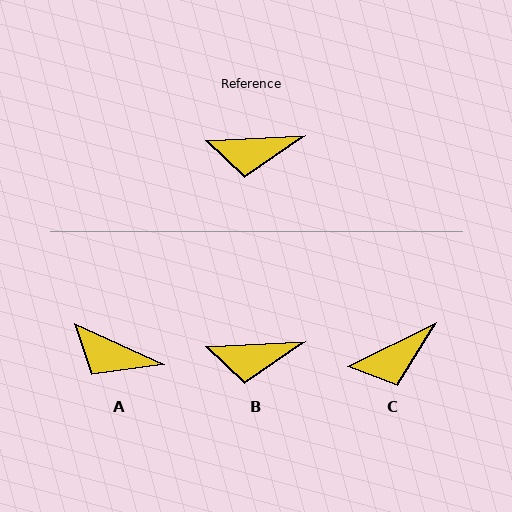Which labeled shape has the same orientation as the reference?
B.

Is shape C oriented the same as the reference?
No, it is off by about 24 degrees.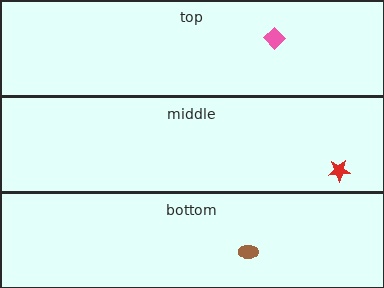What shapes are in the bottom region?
The brown ellipse.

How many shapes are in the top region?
1.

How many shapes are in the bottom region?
1.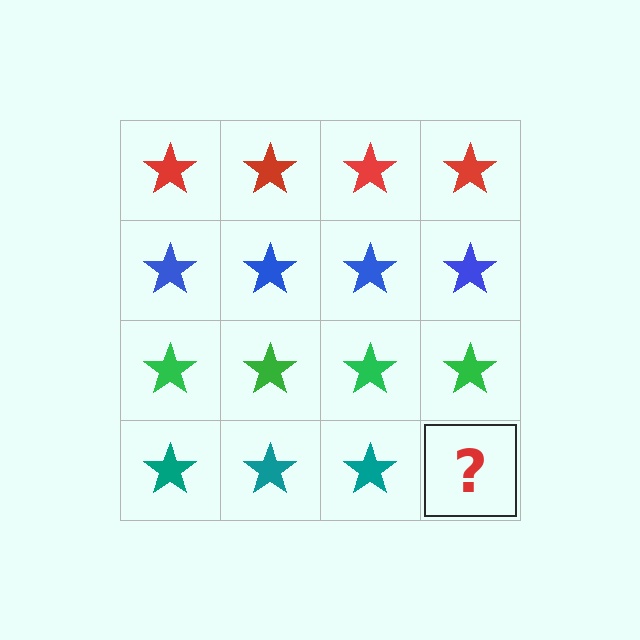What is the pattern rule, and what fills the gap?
The rule is that each row has a consistent color. The gap should be filled with a teal star.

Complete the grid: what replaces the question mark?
The question mark should be replaced with a teal star.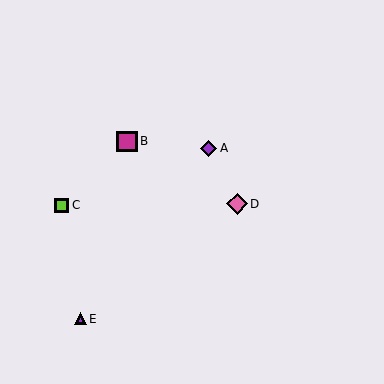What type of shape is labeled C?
Shape C is a lime square.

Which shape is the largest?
The magenta square (labeled B) is the largest.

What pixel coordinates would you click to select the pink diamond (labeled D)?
Click at (237, 204) to select the pink diamond D.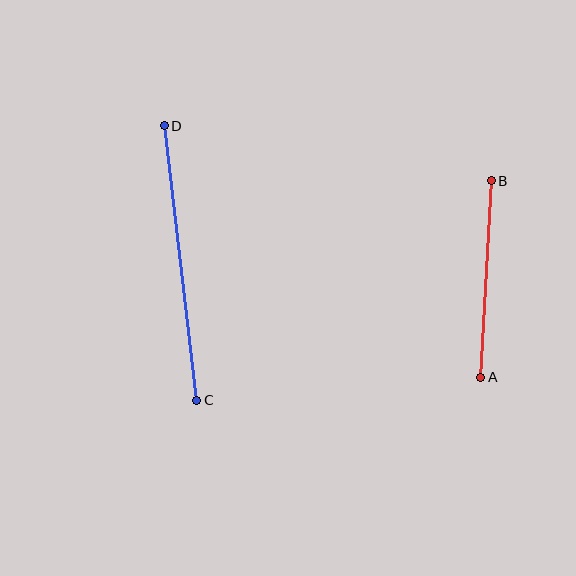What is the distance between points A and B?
The distance is approximately 197 pixels.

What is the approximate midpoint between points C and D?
The midpoint is at approximately (180, 263) pixels.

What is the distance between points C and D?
The distance is approximately 276 pixels.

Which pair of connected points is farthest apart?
Points C and D are farthest apart.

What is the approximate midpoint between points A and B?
The midpoint is at approximately (486, 279) pixels.